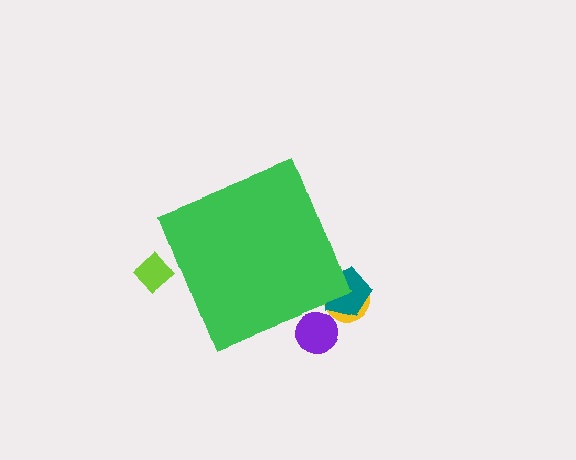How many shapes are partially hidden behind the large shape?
4 shapes are partially hidden.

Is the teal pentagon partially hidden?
Yes, the teal pentagon is partially hidden behind the green diamond.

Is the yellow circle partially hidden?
Yes, the yellow circle is partially hidden behind the green diamond.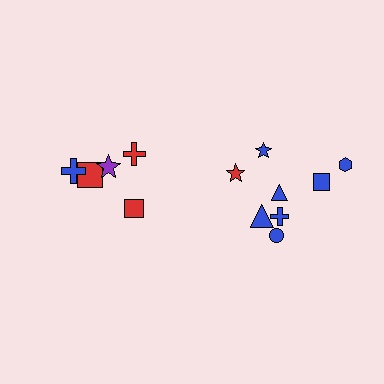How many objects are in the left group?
There are 5 objects.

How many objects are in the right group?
There are 8 objects.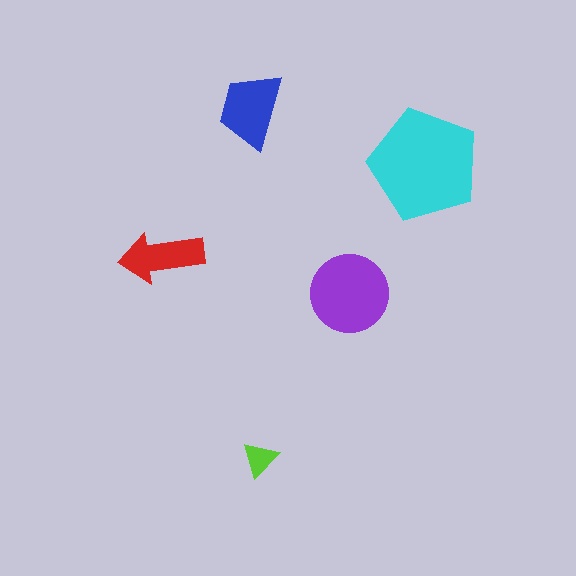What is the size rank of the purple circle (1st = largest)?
2nd.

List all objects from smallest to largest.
The lime triangle, the red arrow, the blue trapezoid, the purple circle, the cyan pentagon.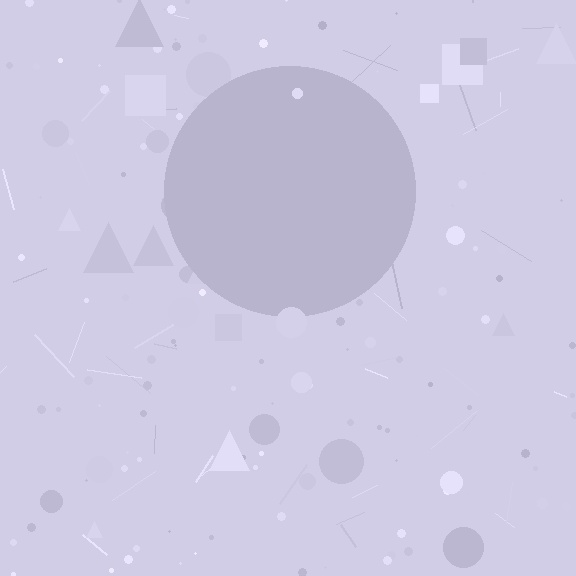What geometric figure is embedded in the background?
A circle is embedded in the background.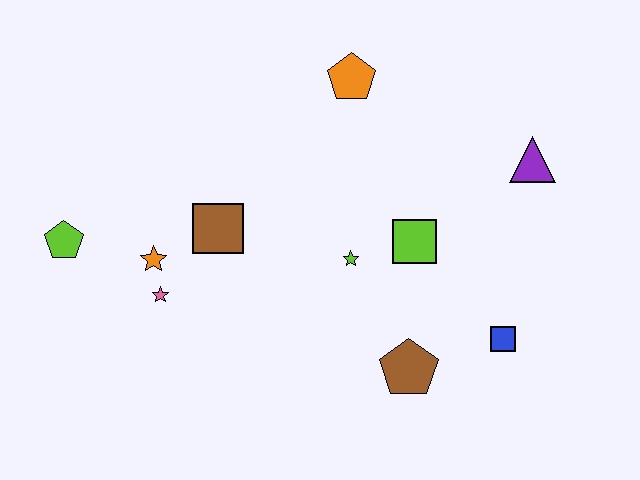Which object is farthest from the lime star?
The lime pentagon is farthest from the lime star.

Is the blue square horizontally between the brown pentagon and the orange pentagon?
No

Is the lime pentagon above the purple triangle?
No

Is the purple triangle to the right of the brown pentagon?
Yes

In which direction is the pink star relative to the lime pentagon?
The pink star is to the right of the lime pentagon.